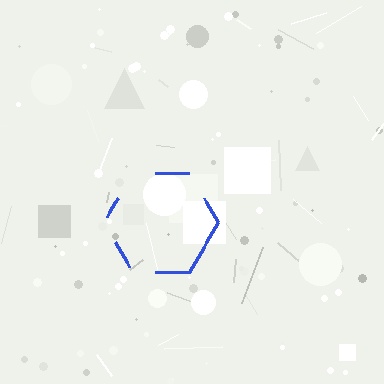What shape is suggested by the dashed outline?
The dashed outline suggests a hexagon.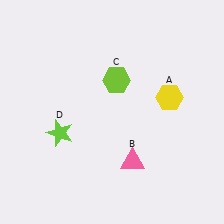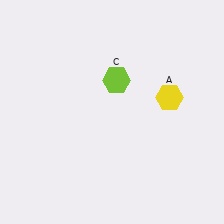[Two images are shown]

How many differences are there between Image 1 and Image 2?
There are 2 differences between the two images.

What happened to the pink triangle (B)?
The pink triangle (B) was removed in Image 2. It was in the bottom-right area of Image 1.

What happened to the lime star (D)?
The lime star (D) was removed in Image 2. It was in the bottom-left area of Image 1.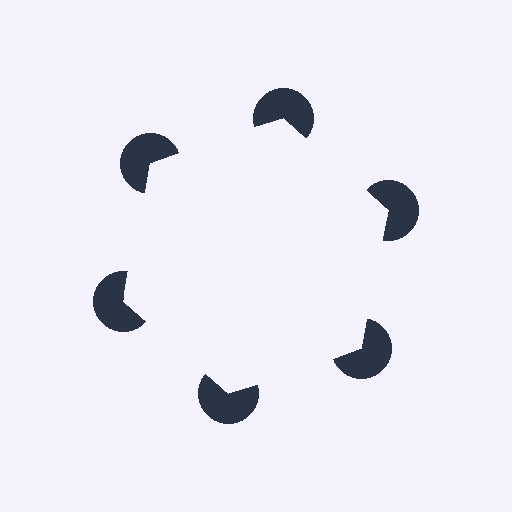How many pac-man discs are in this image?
There are 6 — one at each vertex of the illusory hexagon.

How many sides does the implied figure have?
6 sides.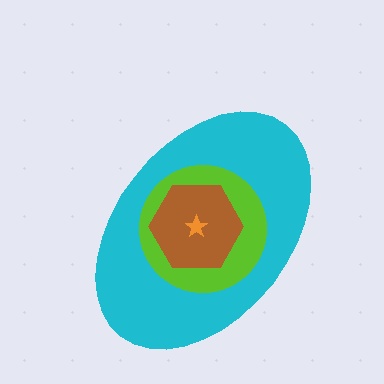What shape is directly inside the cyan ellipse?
The lime circle.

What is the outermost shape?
The cyan ellipse.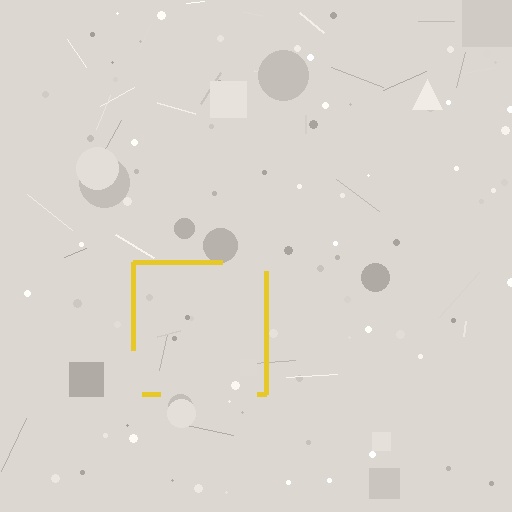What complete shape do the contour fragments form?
The contour fragments form a square.